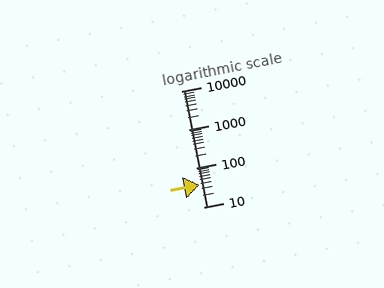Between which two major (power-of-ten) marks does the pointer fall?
The pointer is between 10 and 100.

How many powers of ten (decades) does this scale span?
The scale spans 3 decades, from 10 to 10000.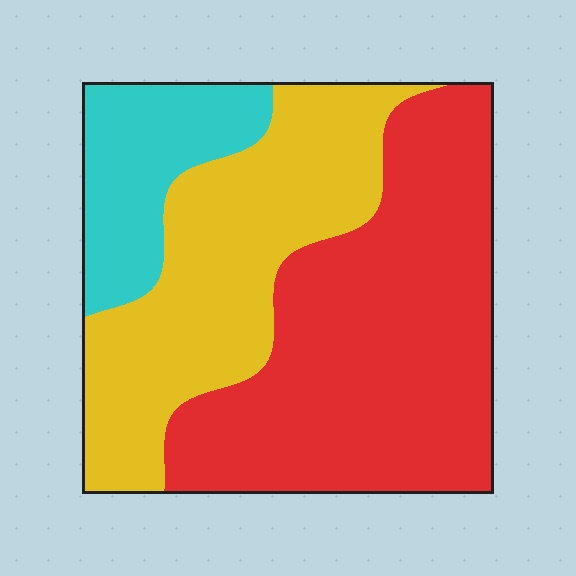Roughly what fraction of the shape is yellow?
Yellow covers roughly 35% of the shape.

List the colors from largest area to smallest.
From largest to smallest: red, yellow, cyan.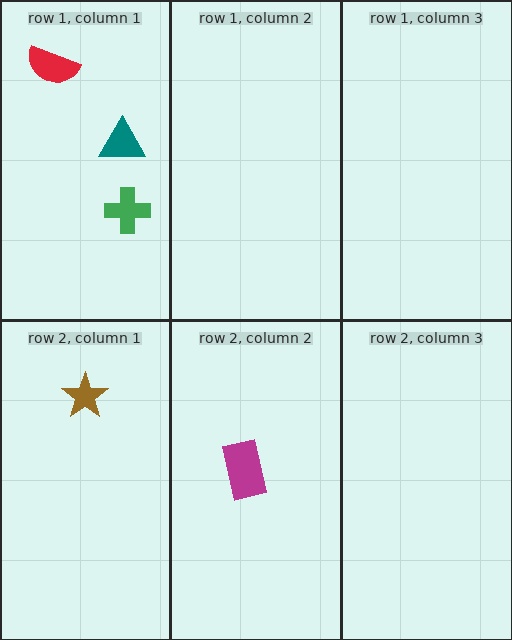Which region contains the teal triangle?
The row 1, column 1 region.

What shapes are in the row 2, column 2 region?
The magenta rectangle.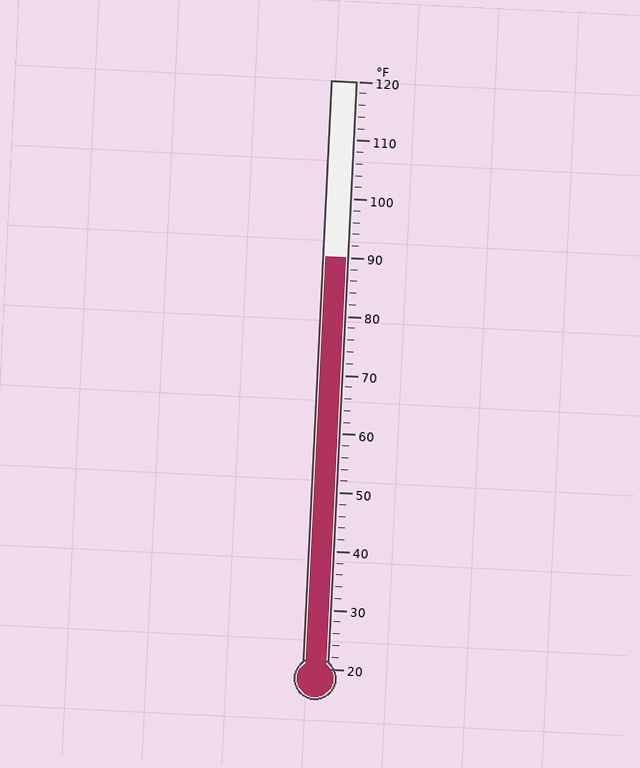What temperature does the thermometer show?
The thermometer shows approximately 90°F.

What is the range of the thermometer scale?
The thermometer scale ranges from 20°F to 120°F.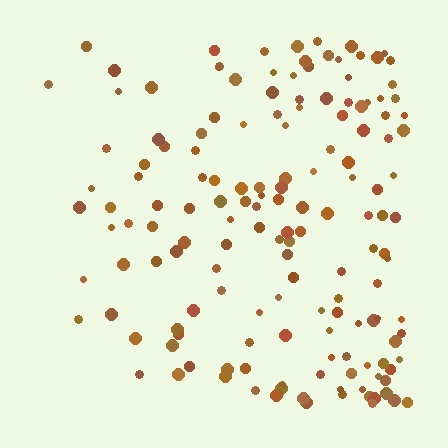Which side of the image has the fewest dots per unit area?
The left.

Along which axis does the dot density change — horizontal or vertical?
Horizontal.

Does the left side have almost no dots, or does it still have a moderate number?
Still a moderate number, just noticeably fewer than the right.